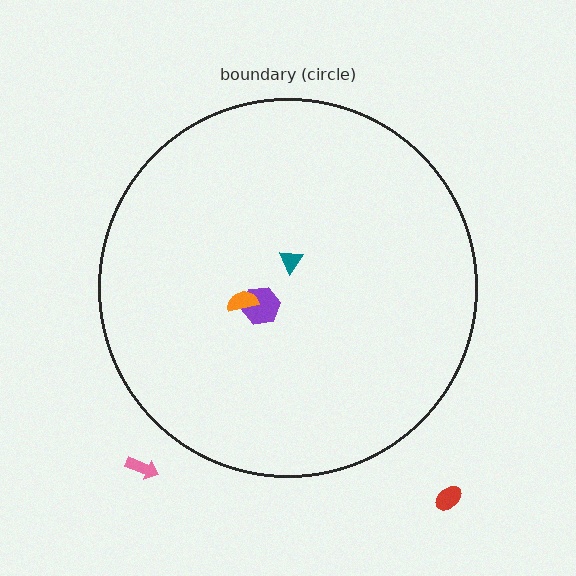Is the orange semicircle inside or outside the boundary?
Inside.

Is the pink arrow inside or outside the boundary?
Outside.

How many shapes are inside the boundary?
3 inside, 2 outside.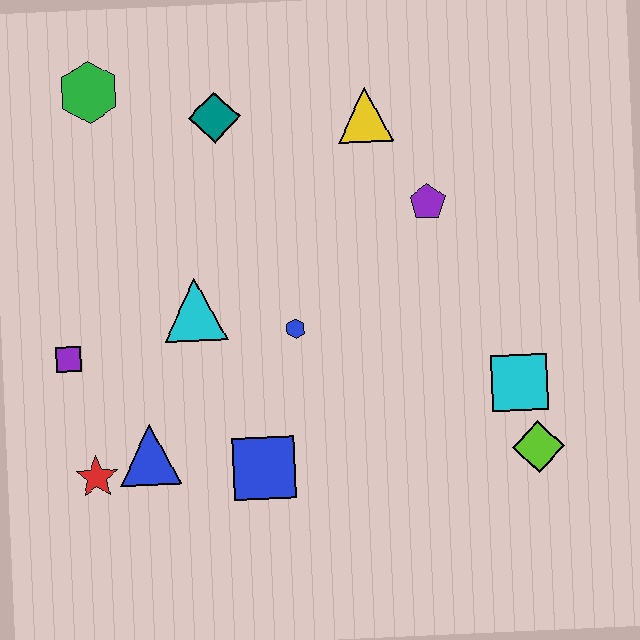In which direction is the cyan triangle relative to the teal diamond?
The cyan triangle is below the teal diamond.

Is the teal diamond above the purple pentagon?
Yes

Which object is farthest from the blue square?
The green hexagon is farthest from the blue square.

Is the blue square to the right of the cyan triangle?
Yes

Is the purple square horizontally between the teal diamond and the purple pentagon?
No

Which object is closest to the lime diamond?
The cyan square is closest to the lime diamond.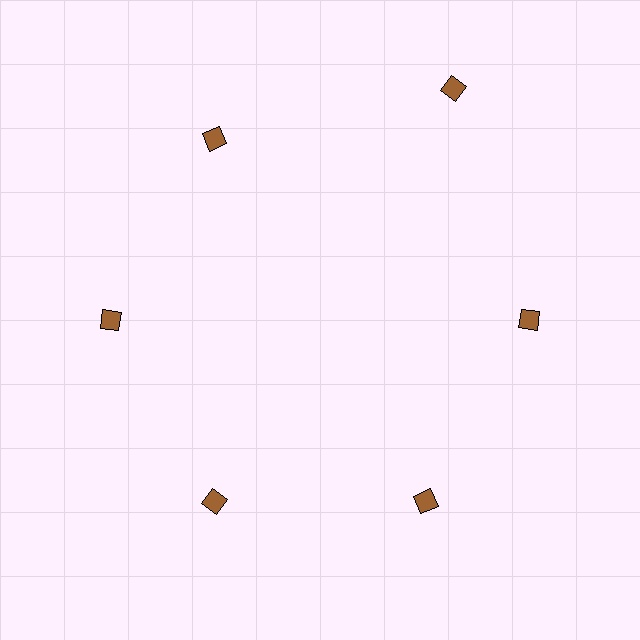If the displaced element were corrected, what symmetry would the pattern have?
It would have 6-fold rotational symmetry — the pattern would map onto itself every 60 degrees.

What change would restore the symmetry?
The symmetry would be restored by moving it inward, back onto the ring so that all 6 diamonds sit at equal angles and equal distance from the center.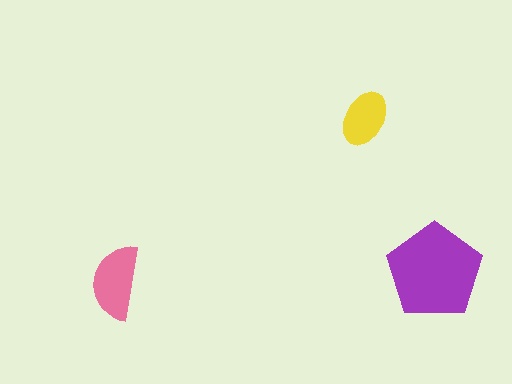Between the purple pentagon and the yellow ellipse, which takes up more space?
The purple pentagon.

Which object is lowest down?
The pink semicircle is bottommost.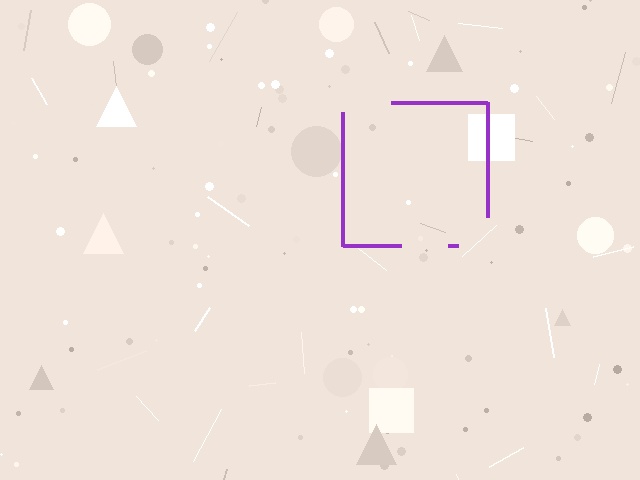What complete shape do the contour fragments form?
The contour fragments form a square.